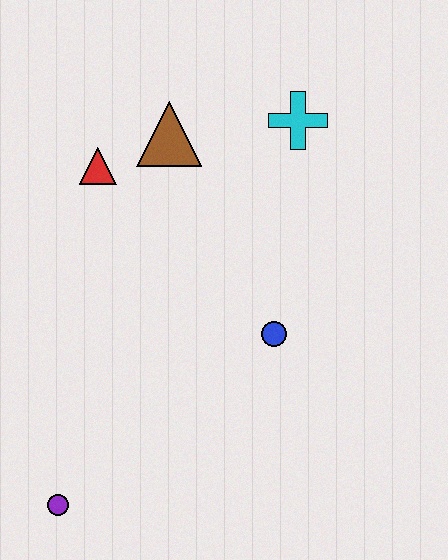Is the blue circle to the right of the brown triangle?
Yes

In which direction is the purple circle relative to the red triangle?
The purple circle is below the red triangle.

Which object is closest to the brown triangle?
The red triangle is closest to the brown triangle.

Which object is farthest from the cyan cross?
The purple circle is farthest from the cyan cross.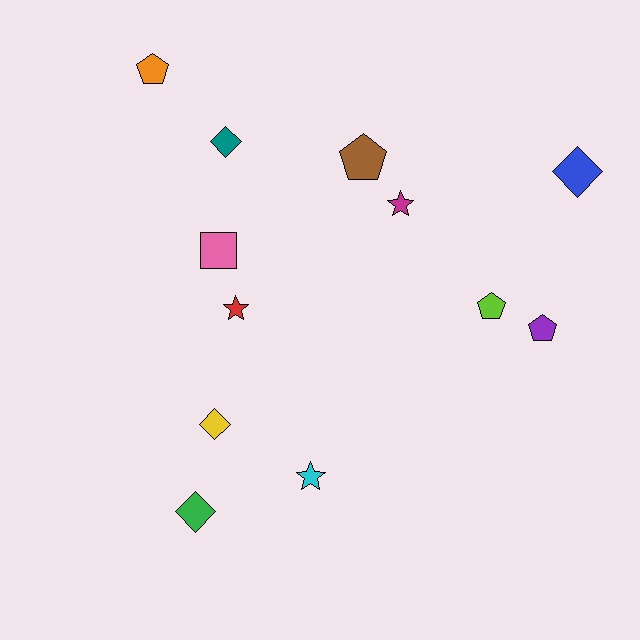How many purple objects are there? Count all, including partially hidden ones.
There is 1 purple object.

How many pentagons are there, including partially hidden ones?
There are 4 pentagons.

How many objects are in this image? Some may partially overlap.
There are 12 objects.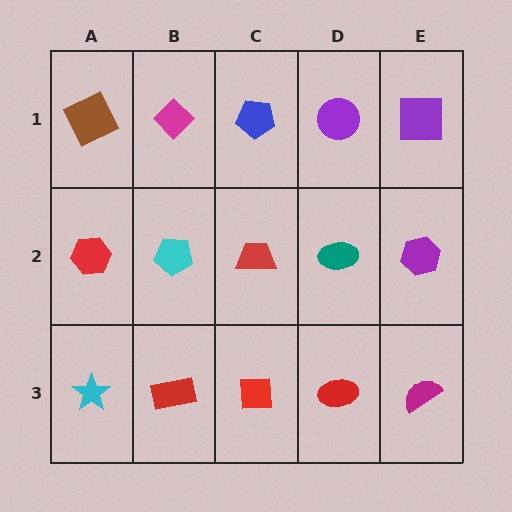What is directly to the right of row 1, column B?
A blue pentagon.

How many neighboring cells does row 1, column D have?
3.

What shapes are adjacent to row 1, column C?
A red trapezoid (row 2, column C), a magenta diamond (row 1, column B), a purple circle (row 1, column D).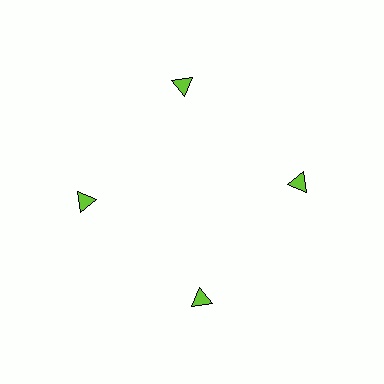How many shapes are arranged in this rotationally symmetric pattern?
There are 4 shapes, arranged in 4 groups of 1.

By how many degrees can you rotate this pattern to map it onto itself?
The pattern maps onto itself every 90 degrees of rotation.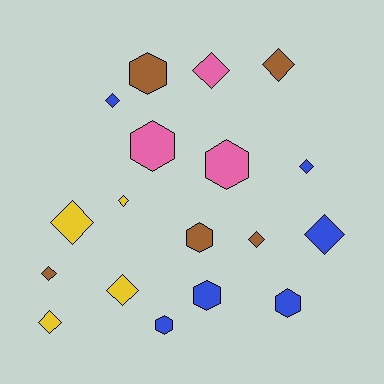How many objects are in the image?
There are 18 objects.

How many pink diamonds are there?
There is 1 pink diamond.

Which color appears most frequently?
Blue, with 6 objects.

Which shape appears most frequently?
Diamond, with 11 objects.